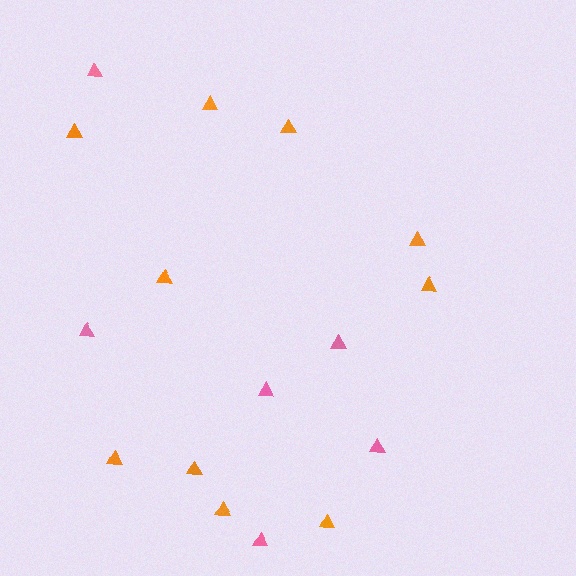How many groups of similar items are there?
There are 2 groups: one group of pink triangles (6) and one group of orange triangles (10).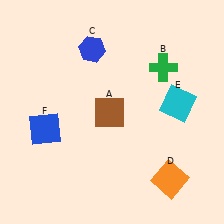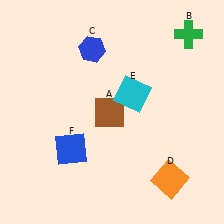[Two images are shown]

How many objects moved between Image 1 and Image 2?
3 objects moved between the two images.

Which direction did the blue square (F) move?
The blue square (F) moved right.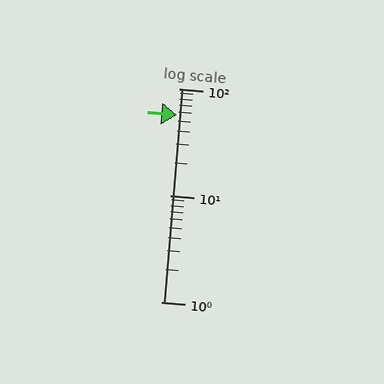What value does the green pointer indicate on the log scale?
The pointer indicates approximately 56.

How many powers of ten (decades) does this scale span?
The scale spans 2 decades, from 1 to 100.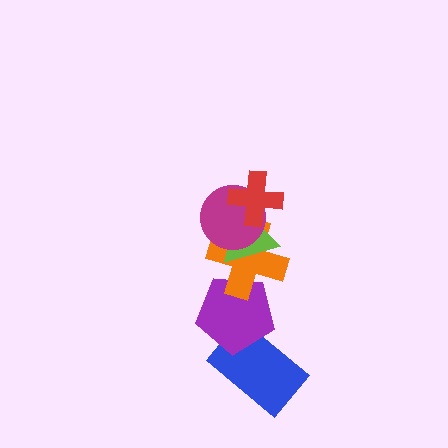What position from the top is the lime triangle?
The lime triangle is 3rd from the top.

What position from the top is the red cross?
The red cross is 1st from the top.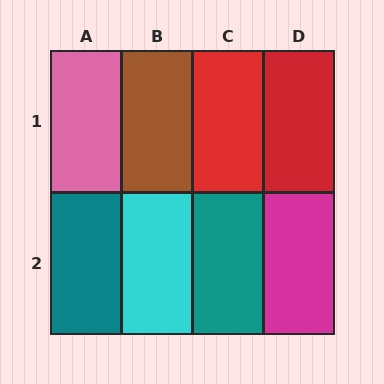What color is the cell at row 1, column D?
Red.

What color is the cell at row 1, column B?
Brown.